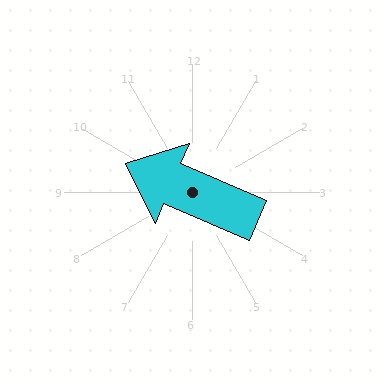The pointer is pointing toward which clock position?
Roughly 10 o'clock.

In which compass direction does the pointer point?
Northwest.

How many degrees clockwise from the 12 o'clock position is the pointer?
Approximately 293 degrees.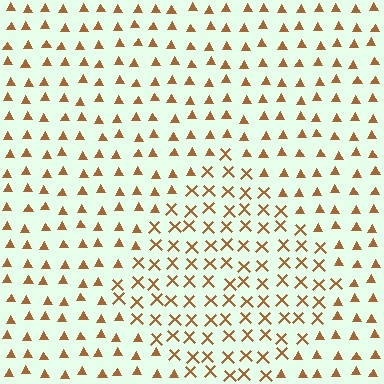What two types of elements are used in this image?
The image uses X marks inside the diamond region and triangles outside it.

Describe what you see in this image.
The image is filled with small brown elements arranged in a uniform grid. A diamond-shaped region contains X marks, while the surrounding area contains triangles. The boundary is defined purely by the change in element shape.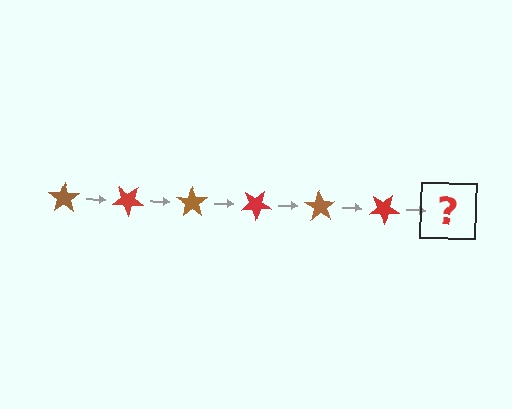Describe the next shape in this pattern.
It should be a brown star, rotated 210 degrees from the start.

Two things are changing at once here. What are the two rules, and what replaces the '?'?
The two rules are that it rotates 35 degrees each step and the color cycles through brown and red. The '?' should be a brown star, rotated 210 degrees from the start.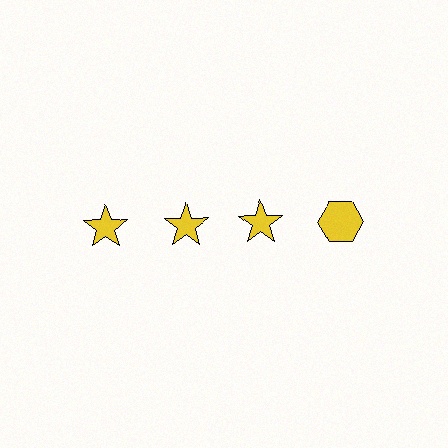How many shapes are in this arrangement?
There are 4 shapes arranged in a grid pattern.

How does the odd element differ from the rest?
It has a different shape: hexagon instead of star.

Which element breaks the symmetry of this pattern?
The yellow hexagon in the top row, second from right column breaks the symmetry. All other shapes are yellow stars.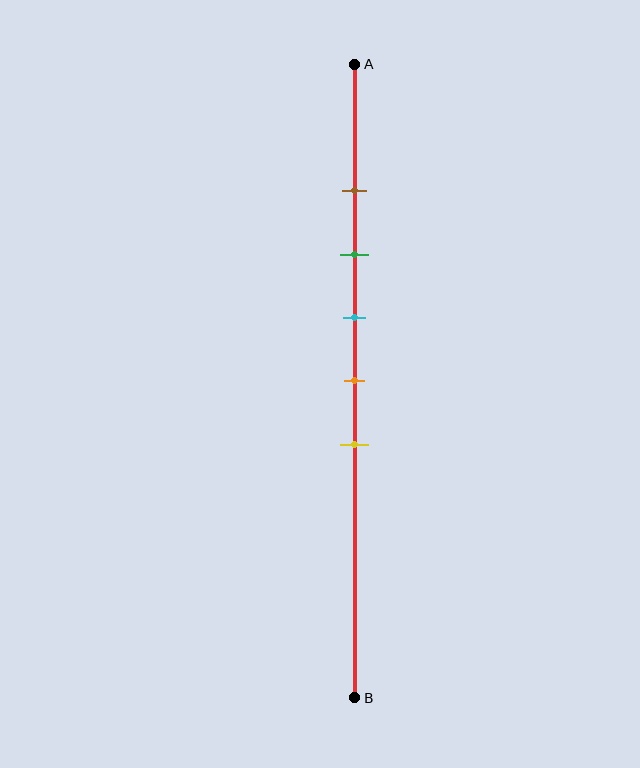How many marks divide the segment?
There are 5 marks dividing the segment.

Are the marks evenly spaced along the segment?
Yes, the marks are approximately evenly spaced.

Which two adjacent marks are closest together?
The brown and green marks are the closest adjacent pair.